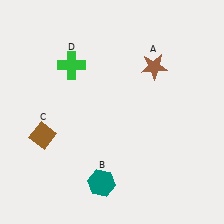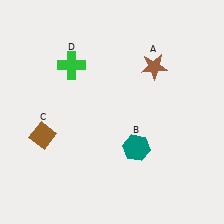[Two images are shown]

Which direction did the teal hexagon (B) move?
The teal hexagon (B) moved up.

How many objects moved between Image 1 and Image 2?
1 object moved between the two images.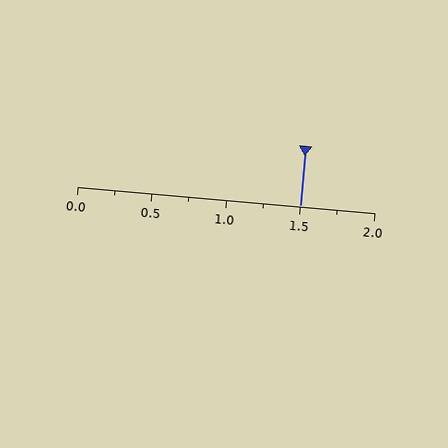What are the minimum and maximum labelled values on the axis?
The axis runs from 0.0 to 2.0.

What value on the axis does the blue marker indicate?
The marker indicates approximately 1.5.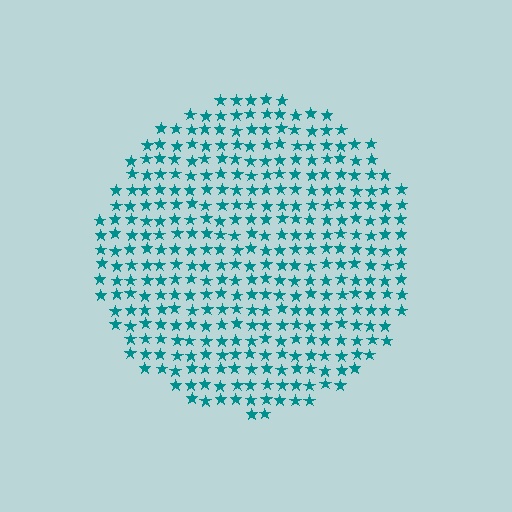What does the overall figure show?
The overall figure shows a circle.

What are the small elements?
The small elements are stars.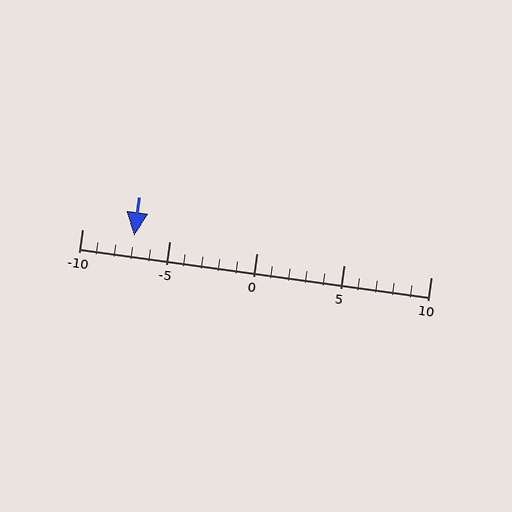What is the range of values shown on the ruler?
The ruler shows values from -10 to 10.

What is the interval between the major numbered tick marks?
The major tick marks are spaced 5 units apart.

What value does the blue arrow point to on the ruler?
The blue arrow points to approximately -7.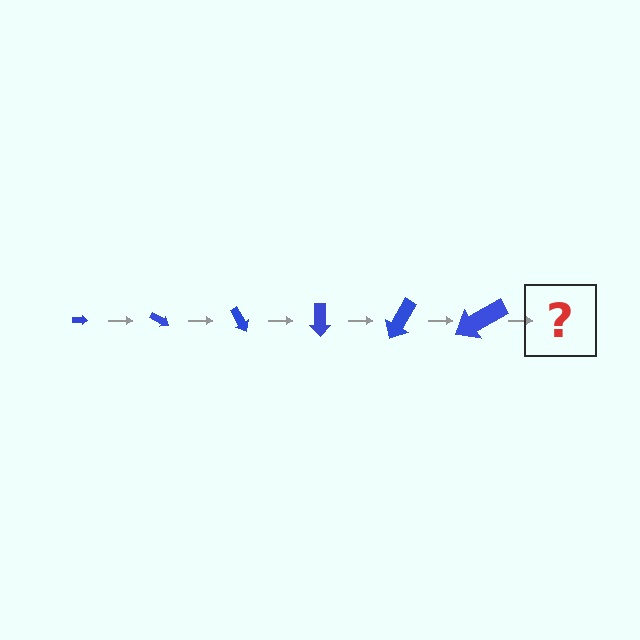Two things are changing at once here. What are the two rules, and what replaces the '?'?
The two rules are that the arrow grows larger each step and it rotates 30 degrees each step. The '?' should be an arrow, larger than the previous one and rotated 180 degrees from the start.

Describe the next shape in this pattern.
It should be an arrow, larger than the previous one and rotated 180 degrees from the start.